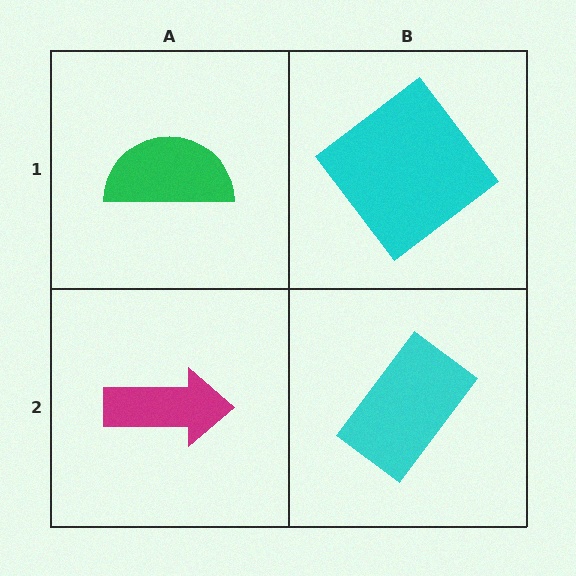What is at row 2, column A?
A magenta arrow.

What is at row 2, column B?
A cyan rectangle.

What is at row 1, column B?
A cyan diamond.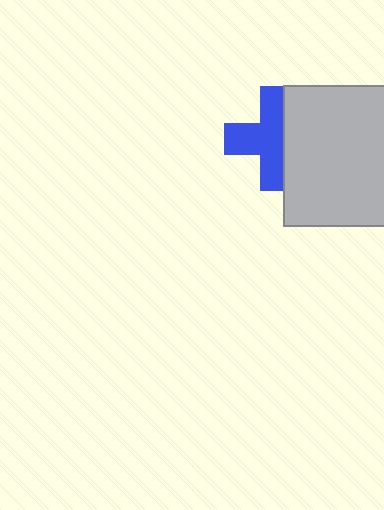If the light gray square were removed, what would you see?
You would see the complete blue cross.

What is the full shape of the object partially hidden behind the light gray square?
The partially hidden object is a blue cross.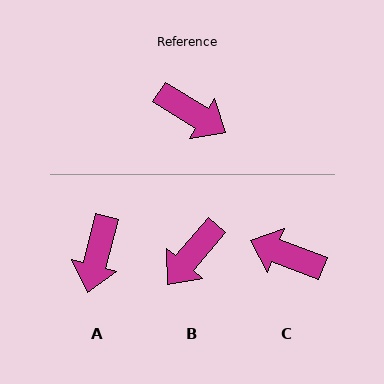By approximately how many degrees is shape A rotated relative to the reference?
Approximately 73 degrees clockwise.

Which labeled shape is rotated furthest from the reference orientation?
C, about 169 degrees away.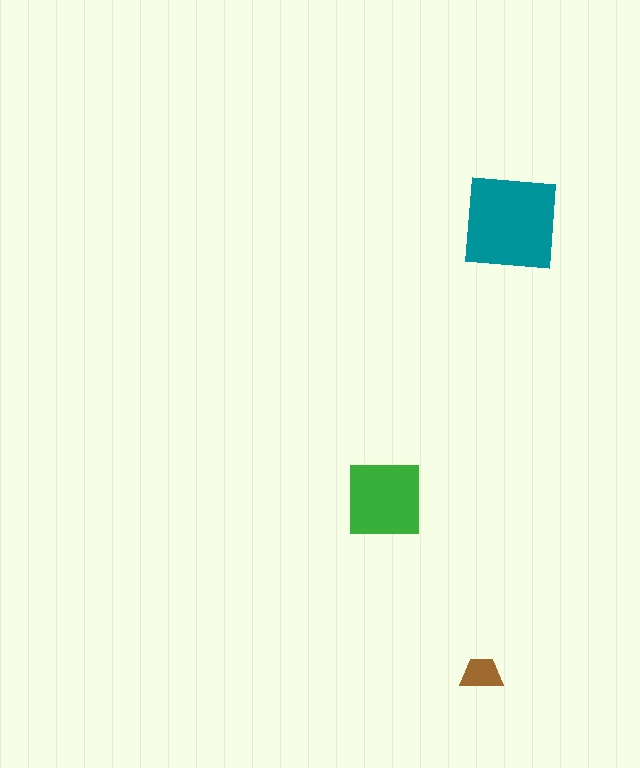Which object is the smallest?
The brown trapezoid.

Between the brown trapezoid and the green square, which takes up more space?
The green square.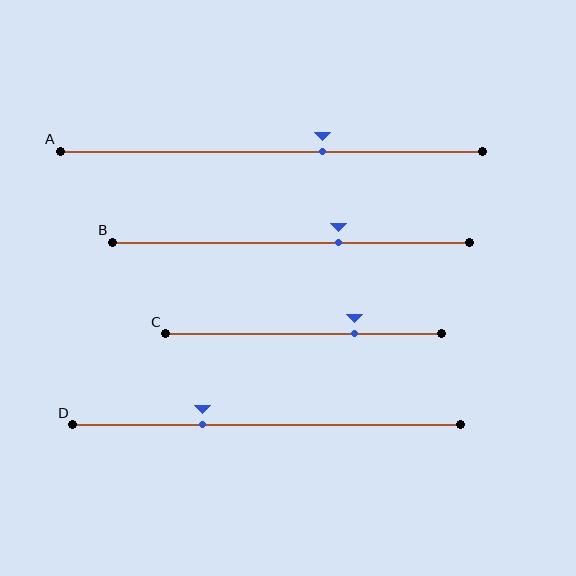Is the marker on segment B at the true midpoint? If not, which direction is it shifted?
No, the marker on segment B is shifted to the right by about 13% of the segment length.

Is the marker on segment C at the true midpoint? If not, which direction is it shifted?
No, the marker on segment C is shifted to the right by about 18% of the segment length.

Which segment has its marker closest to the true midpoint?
Segment A has its marker closest to the true midpoint.